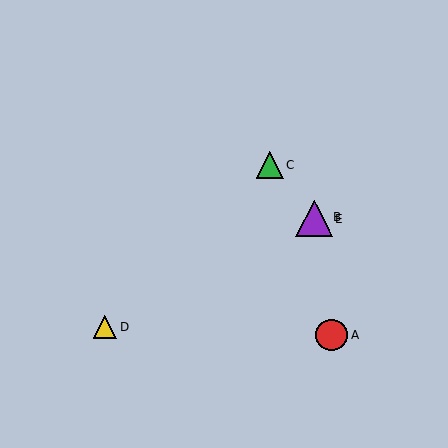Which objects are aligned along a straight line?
Objects B, D, E are aligned along a straight line.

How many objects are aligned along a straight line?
3 objects (B, D, E) are aligned along a straight line.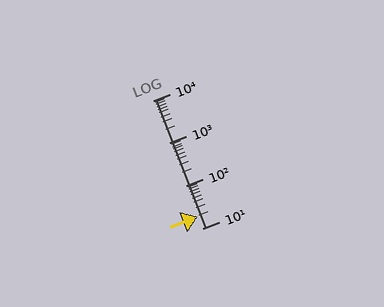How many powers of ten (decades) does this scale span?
The scale spans 3 decades, from 10 to 10000.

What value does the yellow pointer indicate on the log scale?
The pointer indicates approximately 19.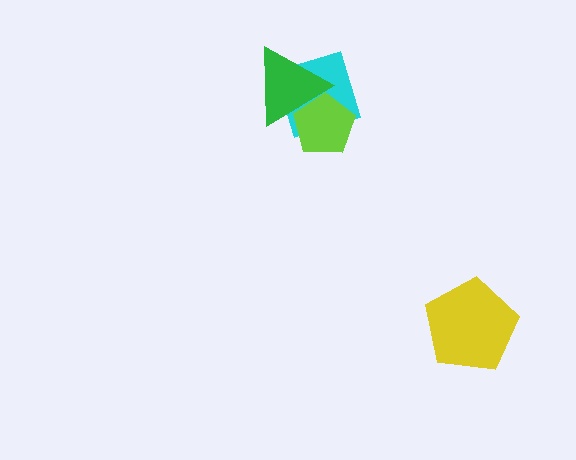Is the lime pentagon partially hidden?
Yes, it is partially covered by another shape.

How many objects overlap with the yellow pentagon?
0 objects overlap with the yellow pentagon.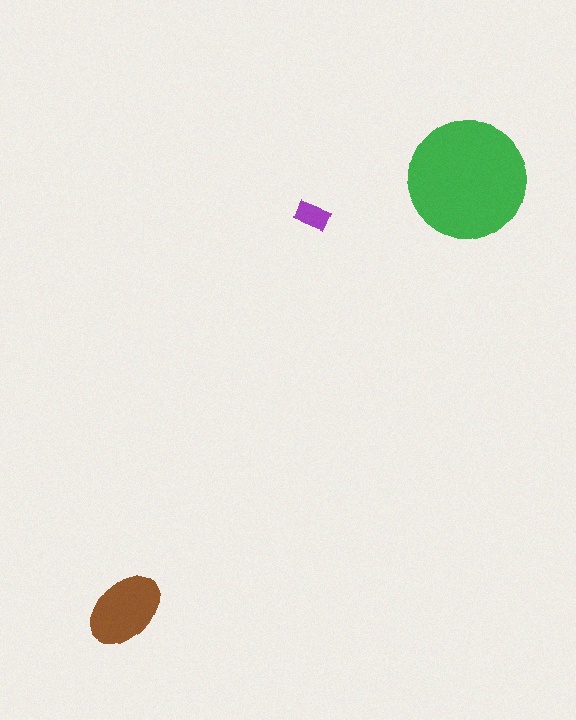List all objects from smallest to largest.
The purple rectangle, the brown ellipse, the green circle.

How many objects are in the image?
There are 3 objects in the image.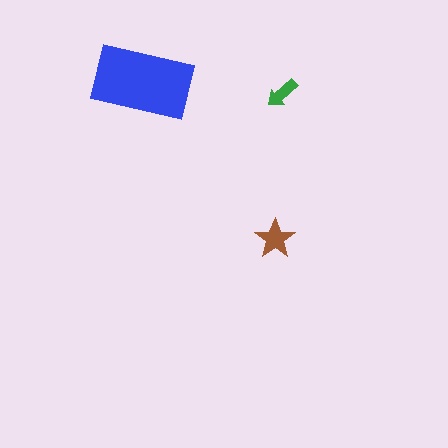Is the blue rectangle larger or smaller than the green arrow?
Larger.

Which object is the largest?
The blue rectangle.